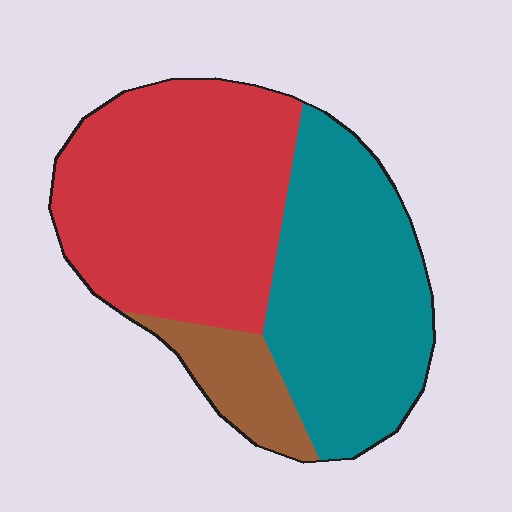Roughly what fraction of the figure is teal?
Teal takes up about two fifths (2/5) of the figure.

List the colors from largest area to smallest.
From largest to smallest: red, teal, brown.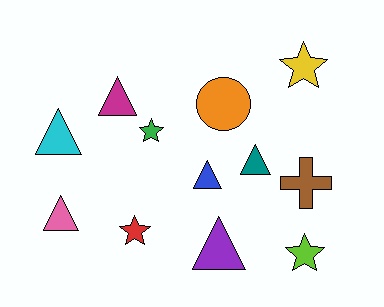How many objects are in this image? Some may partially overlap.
There are 12 objects.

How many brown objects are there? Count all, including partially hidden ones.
There is 1 brown object.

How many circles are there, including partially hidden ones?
There is 1 circle.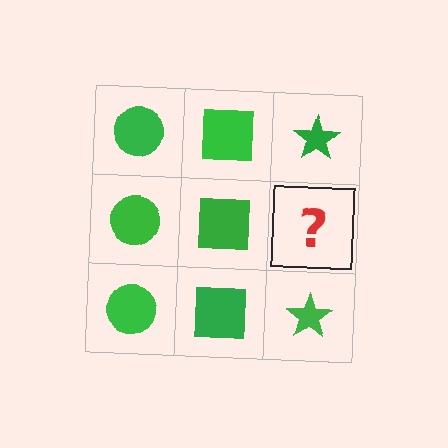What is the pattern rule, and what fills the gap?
The rule is that each column has a consistent shape. The gap should be filled with a green star.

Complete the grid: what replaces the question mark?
The question mark should be replaced with a green star.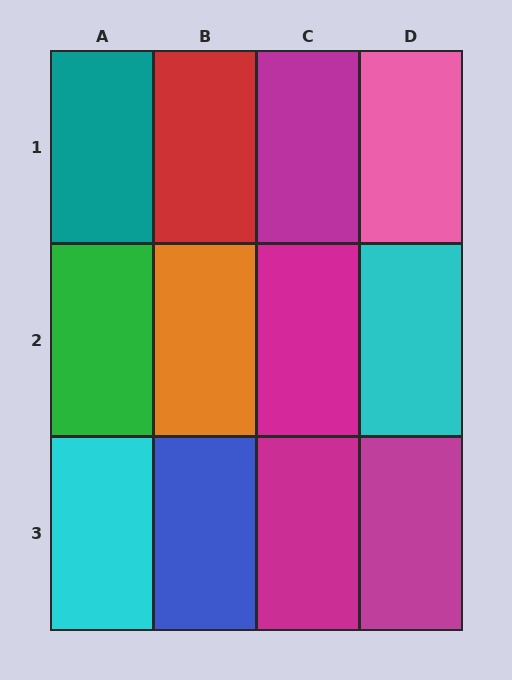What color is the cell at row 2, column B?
Orange.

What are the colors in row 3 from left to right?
Cyan, blue, magenta, magenta.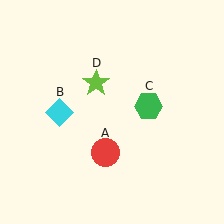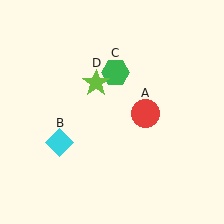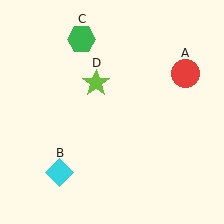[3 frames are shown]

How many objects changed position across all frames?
3 objects changed position: red circle (object A), cyan diamond (object B), green hexagon (object C).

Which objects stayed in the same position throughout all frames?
Lime star (object D) remained stationary.